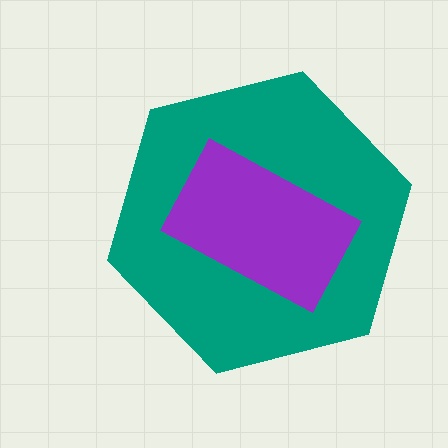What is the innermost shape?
The purple rectangle.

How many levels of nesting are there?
2.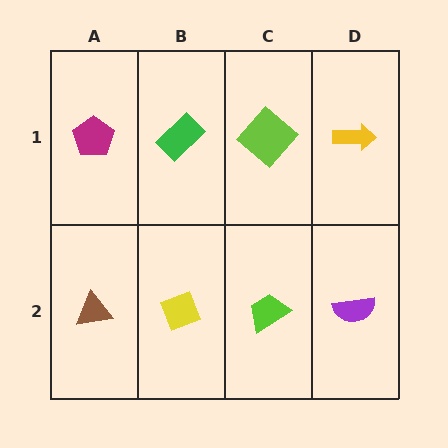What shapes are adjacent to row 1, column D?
A purple semicircle (row 2, column D), a lime diamond (row 1, column C).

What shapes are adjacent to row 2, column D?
A yellow arrow (row 1, column D), a lime trapezoid (row 2, column C).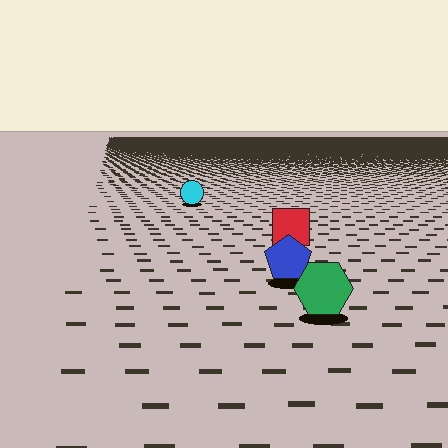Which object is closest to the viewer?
The green hexagon is closest. The texture marks near it are larger and more spread out.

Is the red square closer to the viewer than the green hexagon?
No. The green hexagon is closer — you can tell from the texture gradient: the ground texture is coarser near it.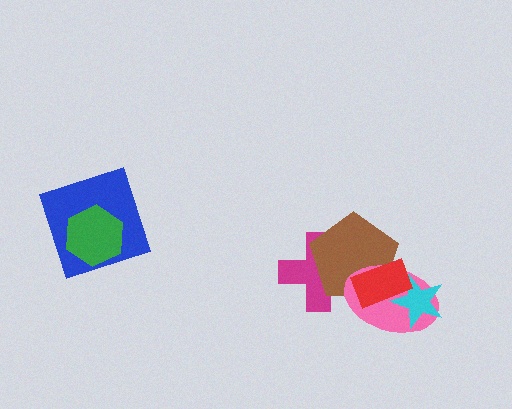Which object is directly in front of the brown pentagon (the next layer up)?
The pink ellipse is directly in front of the brown pentagon.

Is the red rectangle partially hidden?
No, no other shape covers it.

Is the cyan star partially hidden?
Yes, it is partially covered by another shape.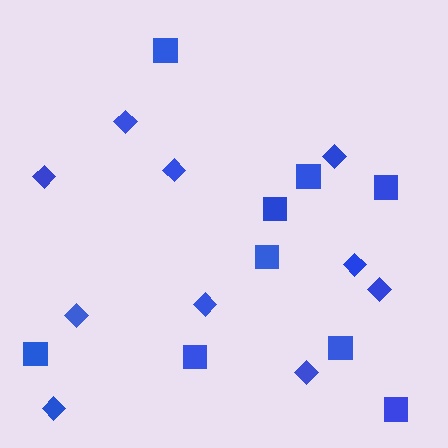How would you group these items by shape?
There are 2 groups: one group of squares (9) and one group of diamonds (10).